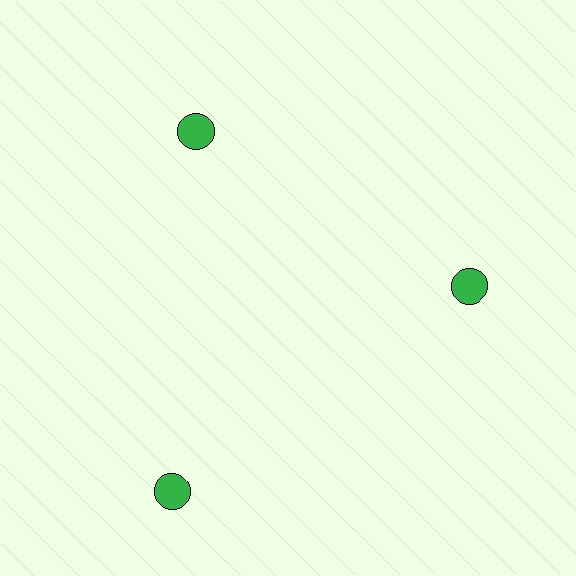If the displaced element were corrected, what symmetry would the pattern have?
It would have 3-fold rotational symmetry — the pattern would map onto itself every 120 degrees.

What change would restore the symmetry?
The symmetry would be restored by moving it inward, back onto the ring so that all 3 circles sit at equal angles and equal distance from the center.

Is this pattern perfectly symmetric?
No. The 3 green circles are arranged in a ring, but one element near the 7 o'clock position is pushed outward from the center, breaking the 3-fold rotational symmetry.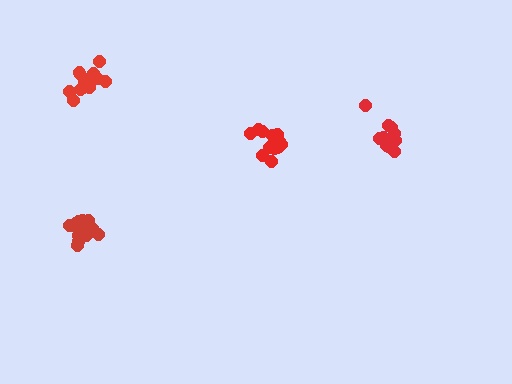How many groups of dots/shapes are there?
There are 4 groups.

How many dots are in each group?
Group 1: 15 dots, Group 2: 12 dots, Group 3: 12 dots, Group 4: 14 dots (53 total).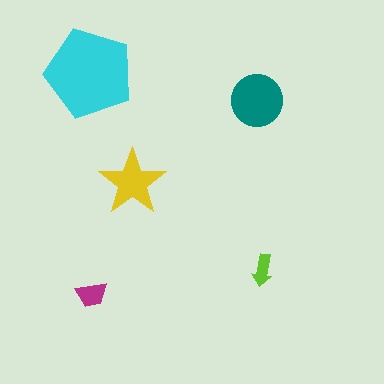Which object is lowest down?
The magenta trapezoid is bottommost.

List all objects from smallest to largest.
The lime arrow, the magenta trapezoid, the yellow star, the teal circle, the cyan pentagon.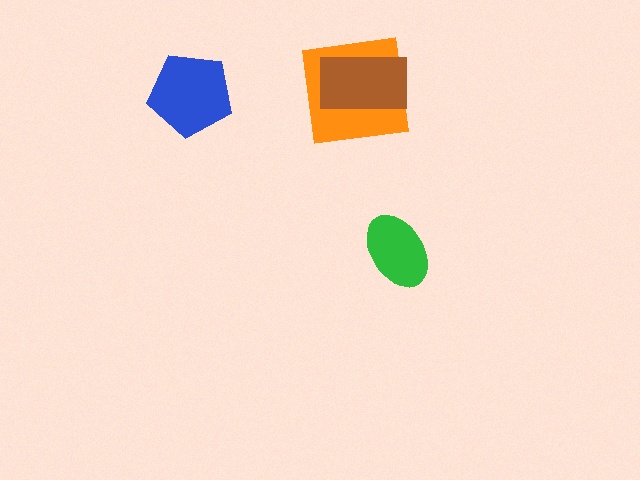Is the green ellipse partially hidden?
No, no other shape covers it.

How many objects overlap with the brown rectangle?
1 object overlaps with the brown rectangle.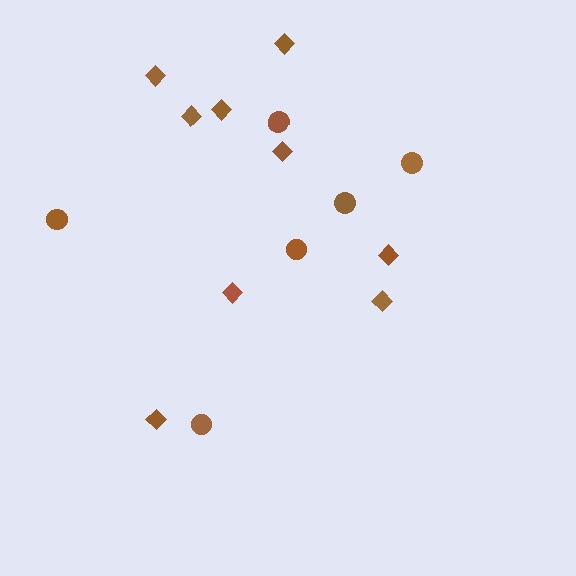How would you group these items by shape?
There are 2 groups: one group of diamonds (9) and one group of circles (6).